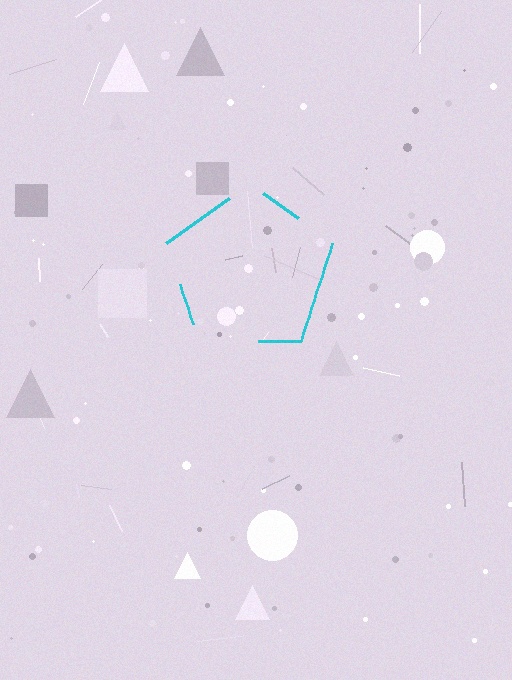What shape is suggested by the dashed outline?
The dashed outline suggests a pentagon.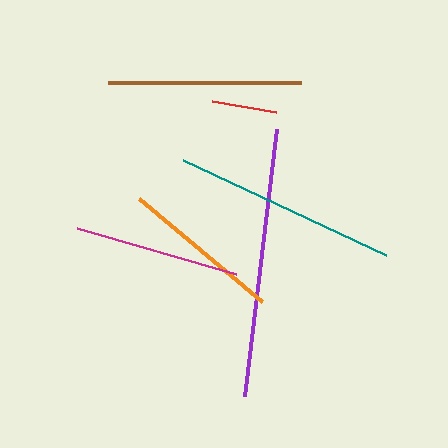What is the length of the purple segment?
The purple segment is approximately 269 pixels long.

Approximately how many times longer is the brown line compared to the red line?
The brown line is approximately 2.9 times the length of the red line.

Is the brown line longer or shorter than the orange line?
The brown line is longer than the orange line.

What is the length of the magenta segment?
The magenta segment is approximately 166 pixels long.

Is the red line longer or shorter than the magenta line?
The magenta line is longer than the red line.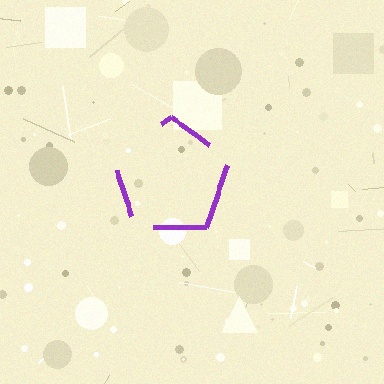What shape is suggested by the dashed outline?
The dashed outline suggests a pentagon.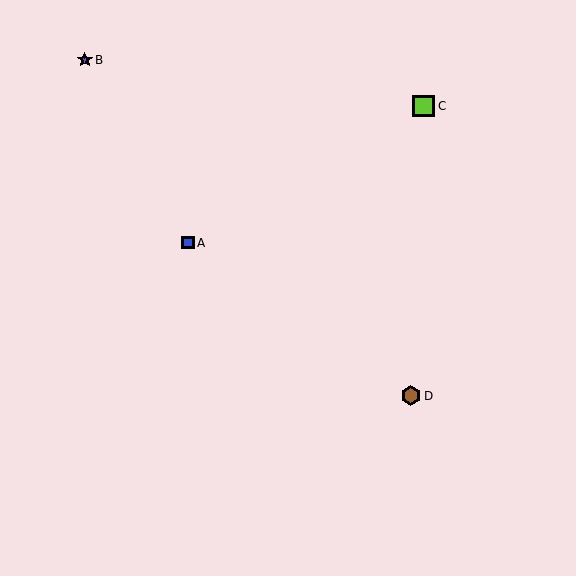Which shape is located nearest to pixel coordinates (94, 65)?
The purple star (labeled B) at (84, 60) is nearest to that location.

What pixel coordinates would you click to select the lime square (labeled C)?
Click at (424, 106) to select the lime square C.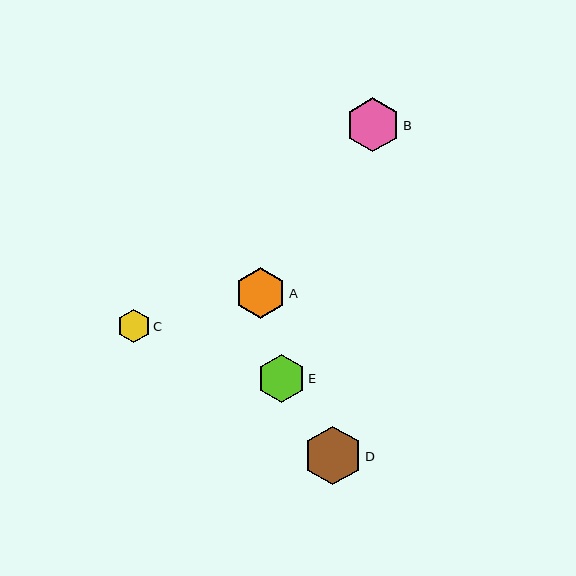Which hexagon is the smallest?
Hexagon C is the smallest with a size of approximately 33 pixels.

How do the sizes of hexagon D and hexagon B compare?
Hexagon D and hexagon B are approximately the same size.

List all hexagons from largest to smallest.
From largest to smallest: D, B, A, E, C.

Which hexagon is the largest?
Hexagon D is the largest with a size of approximately 58 pixels.